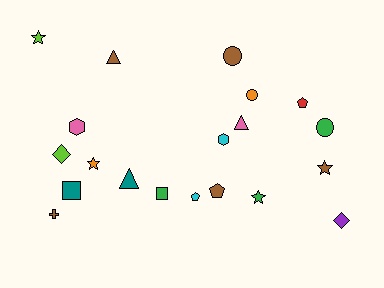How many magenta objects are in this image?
There are no magenta objects.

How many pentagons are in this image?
There are 3 pentagons.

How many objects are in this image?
There are 20 objects.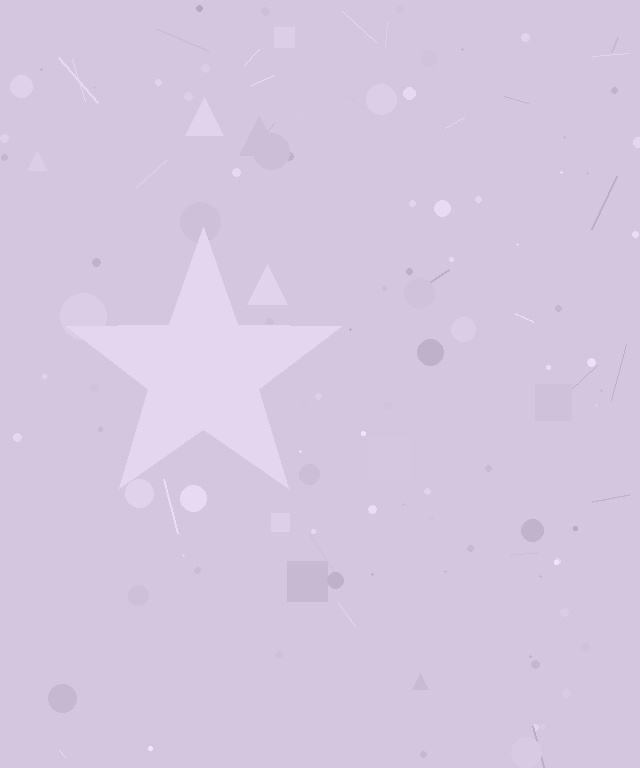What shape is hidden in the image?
A star is hidden in the image.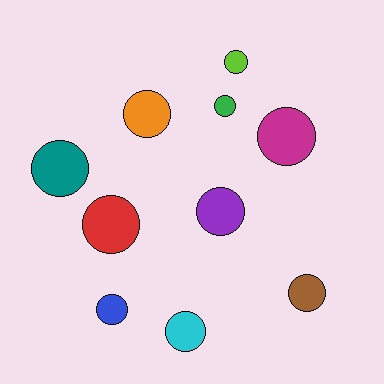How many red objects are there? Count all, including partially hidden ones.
There is 1 red object.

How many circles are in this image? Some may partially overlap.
There are 10 circles.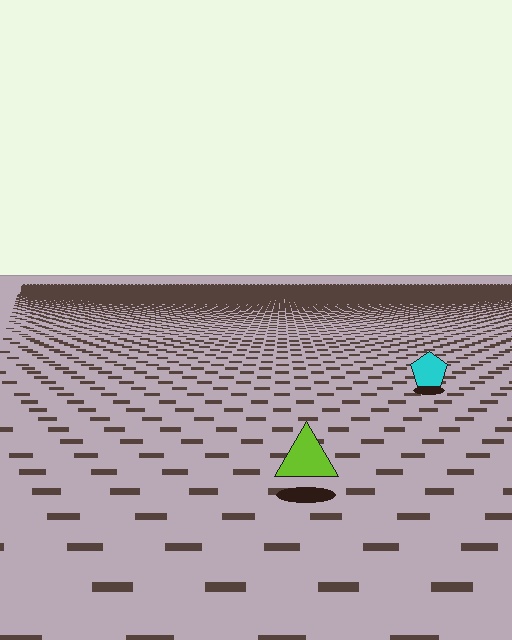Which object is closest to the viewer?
The lime triangle is closest. The texture marks near it are larger and more spread out.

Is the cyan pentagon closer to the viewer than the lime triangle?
No. The lime triangle is closer — you can tell from the texture gradient: the ground texture is coarser near it.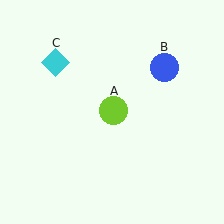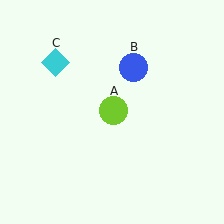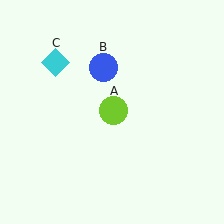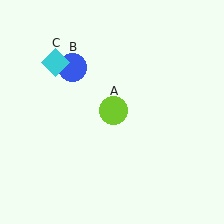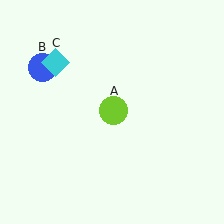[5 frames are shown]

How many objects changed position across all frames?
1 object changed position: blue circle (object B).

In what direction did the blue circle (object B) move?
The blue circle (object B) moved left.